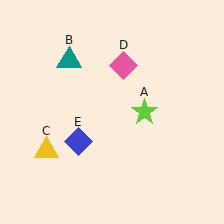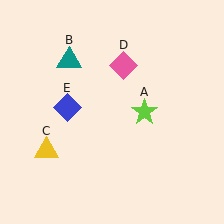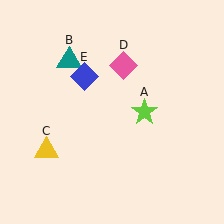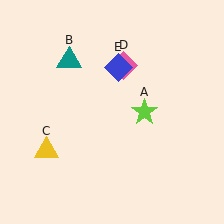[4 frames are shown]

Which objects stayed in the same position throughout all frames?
Lime star (object A) and teal triangle (object B) and yellow triangle (object C) and pink diamond (object D) remained stationary.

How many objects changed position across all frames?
1 object changed position: blue diamond (object E).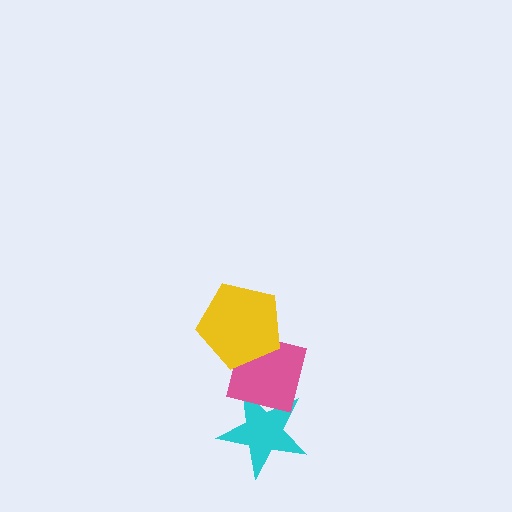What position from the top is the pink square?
The pink square is 2nd from the top.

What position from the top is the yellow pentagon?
The yellow pentagon is 1st from the top.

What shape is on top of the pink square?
The yellow pentagon is on top of the pink square.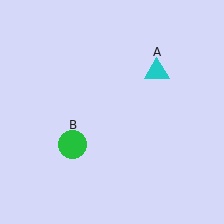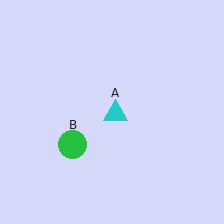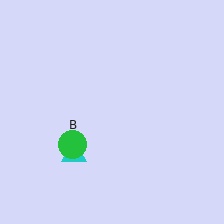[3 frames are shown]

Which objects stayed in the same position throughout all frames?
Green circle (object B) remained stationary.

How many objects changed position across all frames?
1 object changed position: cyan triangle (object A).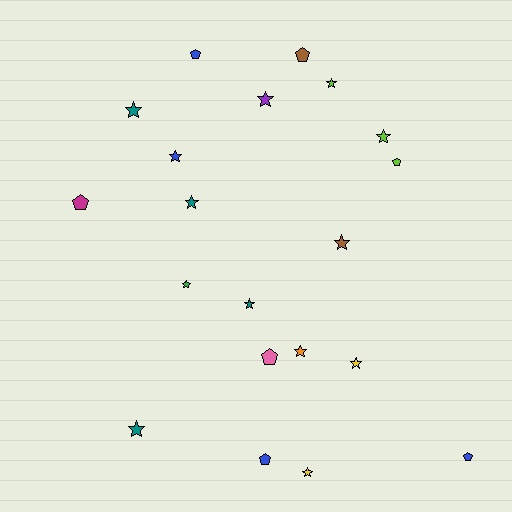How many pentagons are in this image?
There are 7 pentagons.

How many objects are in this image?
There are 20 objects.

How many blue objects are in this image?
There are 4 blue objects.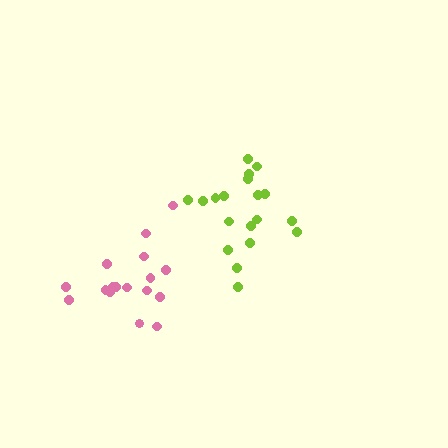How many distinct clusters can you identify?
There are 2 distinct clusters.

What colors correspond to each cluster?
The clusters are colored: lime, pink.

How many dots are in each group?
Group 1: 19 dots, Group 2: 17 dots (36 total).